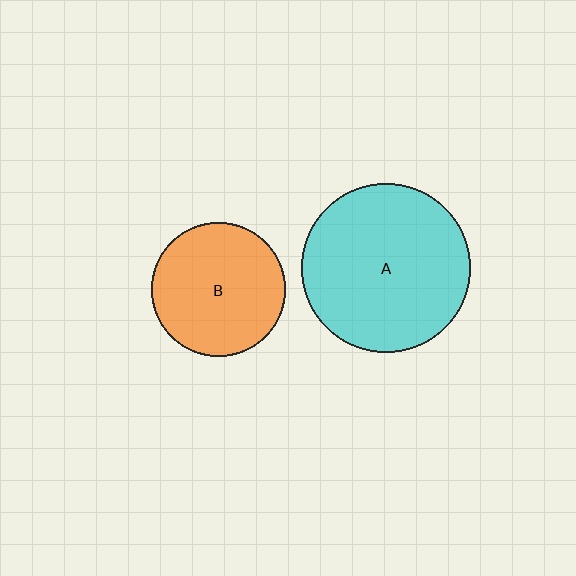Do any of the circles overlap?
No, none of the circles overlap.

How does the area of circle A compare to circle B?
Approximately 1.6 times.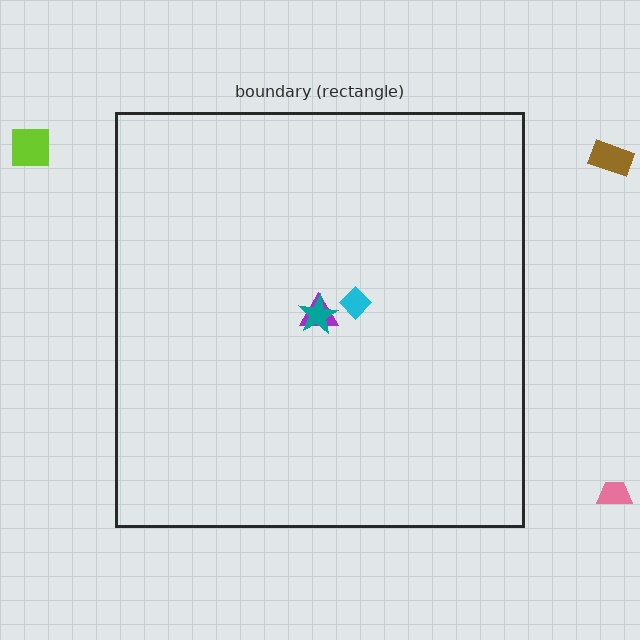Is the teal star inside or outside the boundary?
Inside.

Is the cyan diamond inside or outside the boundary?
Inside.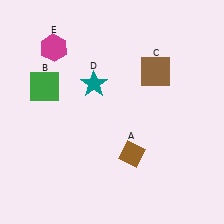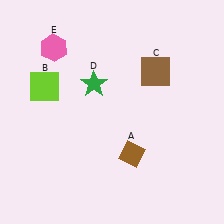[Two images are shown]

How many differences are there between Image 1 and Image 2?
There are 3 differences between the two images.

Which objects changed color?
B changed from green to lime. D changed from teal to green. E changed from magenta to pink.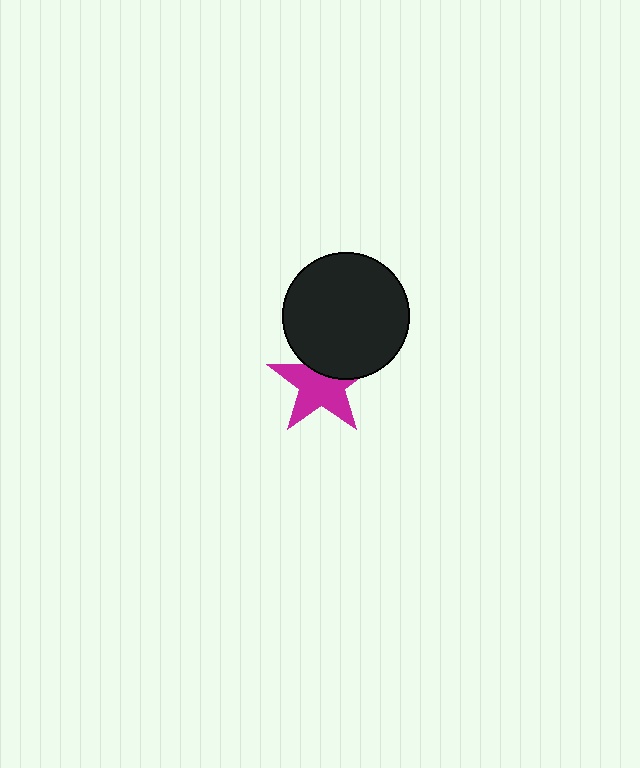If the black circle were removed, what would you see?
You would see the complete magenta star.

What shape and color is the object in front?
The object in front is a black circle.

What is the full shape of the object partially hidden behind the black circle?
The partially hidden object is a magenta star.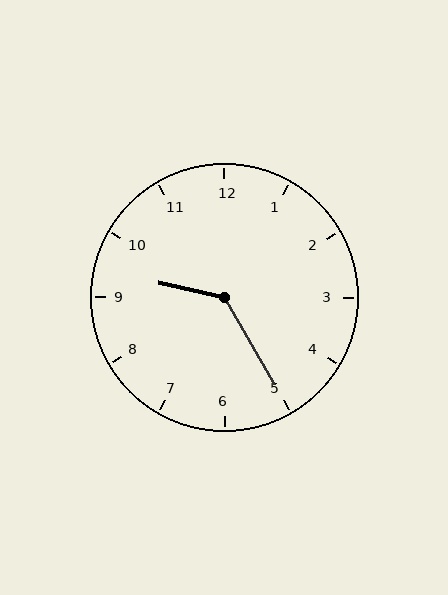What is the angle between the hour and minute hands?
Approximately 132 degrees.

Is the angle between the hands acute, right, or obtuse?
It is obtuse.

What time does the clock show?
9:25.